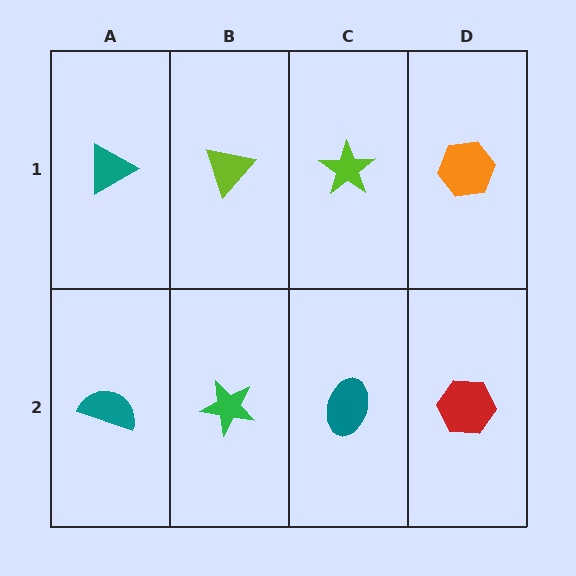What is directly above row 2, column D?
An orange hexagon.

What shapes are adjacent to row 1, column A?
A teal semicircle (row 2, column A), a lime triangle (row 1, column B).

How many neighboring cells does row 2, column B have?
3.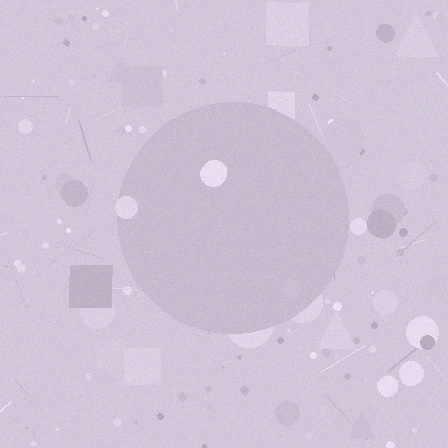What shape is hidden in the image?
A circle is hidden in the image.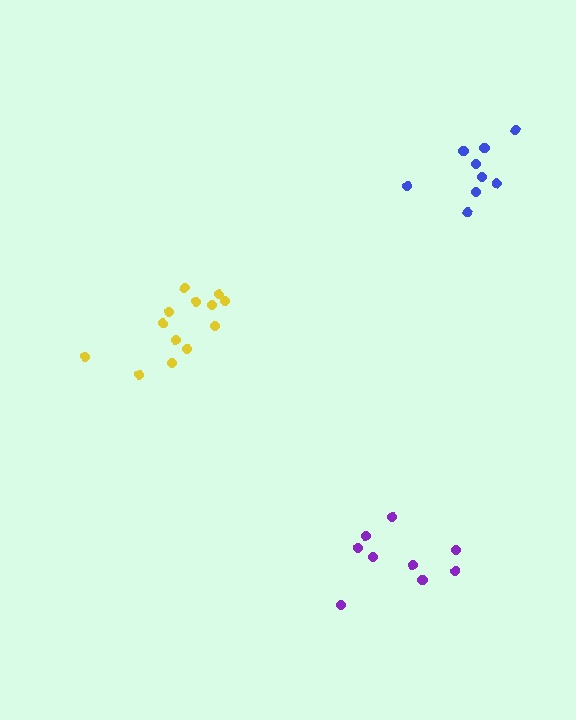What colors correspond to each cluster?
The clusters are colored: yellow, purple, blue.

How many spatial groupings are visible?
There are 3 spatial groupings.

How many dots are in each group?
Group 1: 13 dots, Group 2: 9 dots, Group 3: 9 dots (31 total).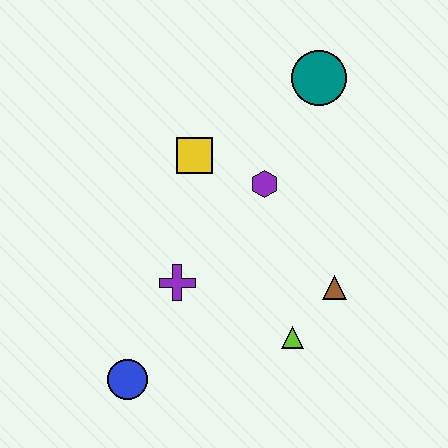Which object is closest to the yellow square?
The purple hexagon is closest to the yellow square.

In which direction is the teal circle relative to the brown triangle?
The teal circle is above the brown triangle.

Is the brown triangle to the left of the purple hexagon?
No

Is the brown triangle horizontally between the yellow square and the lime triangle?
No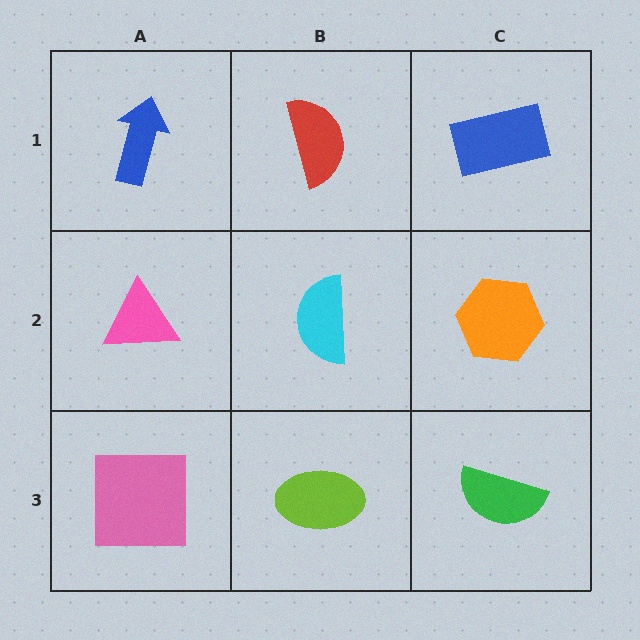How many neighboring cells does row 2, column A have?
3.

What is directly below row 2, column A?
A pink square.